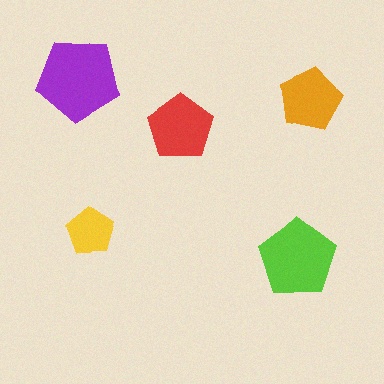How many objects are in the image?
There are 5 objects in the image.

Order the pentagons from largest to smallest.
the purple one, the lime one, the red one, the orange one, the yellow one.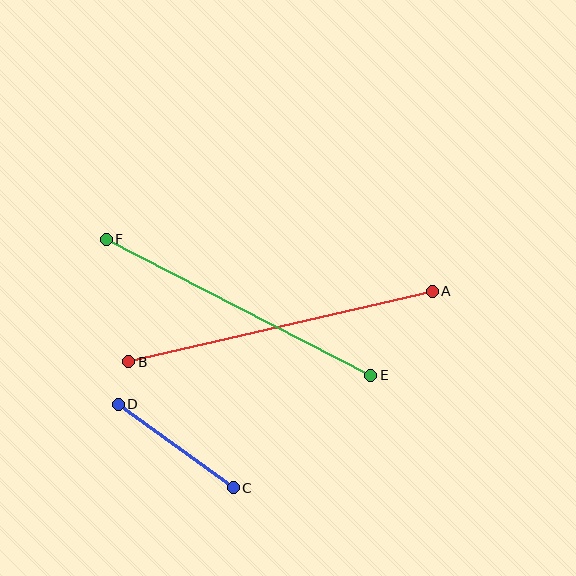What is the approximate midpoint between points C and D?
The midpoint is at approximately (176, 446) pixels.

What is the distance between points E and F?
The distance is approximately 297 pixels.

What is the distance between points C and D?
The distance is approximately 142 pixels.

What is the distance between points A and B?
The distance is approximately 311 pixels.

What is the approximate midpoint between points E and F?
The midpoint is at approximately (239, 307) pixels.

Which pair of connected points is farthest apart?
Points A and B are farthest apart.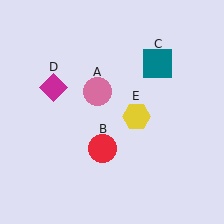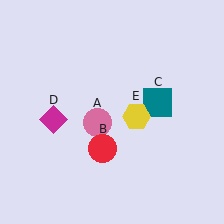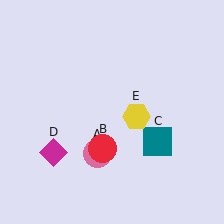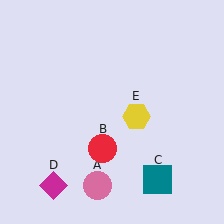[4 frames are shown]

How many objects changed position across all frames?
3 objects changed position: pink circle (object A), teal square (object C), magenta diamond (object D).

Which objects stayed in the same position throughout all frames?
Red circle (object B) and yellow hexagon (object E) remained stationary.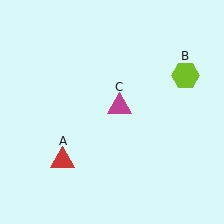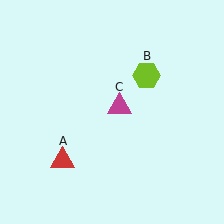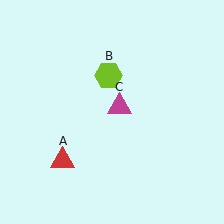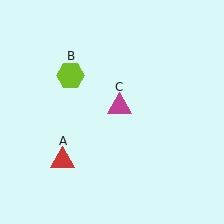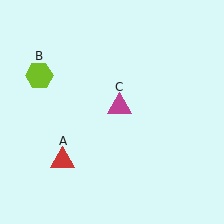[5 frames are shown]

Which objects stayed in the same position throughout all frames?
Red triangle (object A) and magenta triangle (object C) remained stationary.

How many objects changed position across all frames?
1 object changed position: lime hexagon (object B).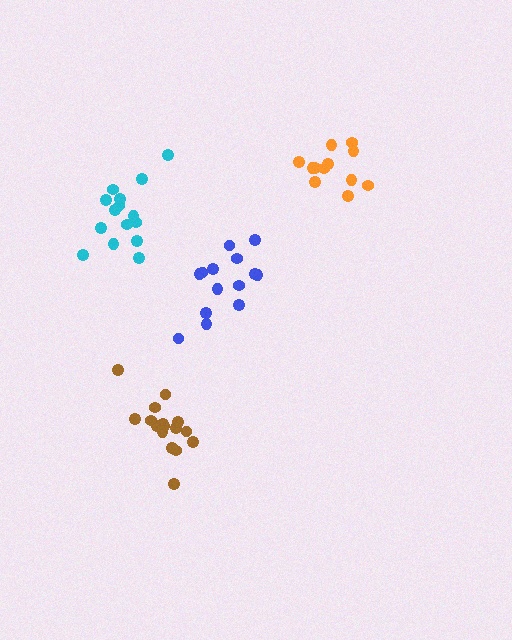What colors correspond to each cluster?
The clusters are colored: brown, orange, blue, cyan.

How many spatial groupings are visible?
There are 4 spatial groupings.